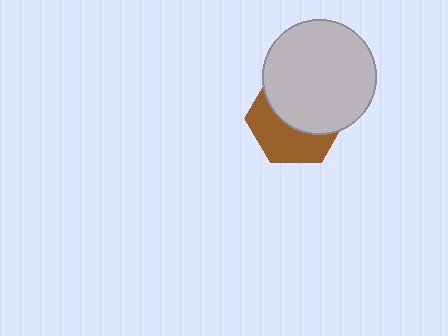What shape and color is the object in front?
The object in front is a light gray circle.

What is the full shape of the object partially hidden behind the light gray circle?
The partially hidden object is a brown hexagon.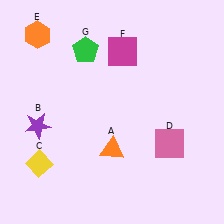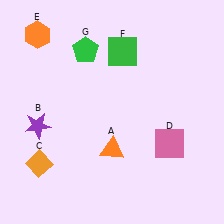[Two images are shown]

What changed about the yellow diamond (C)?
In Image 1, C is yellow. In Image 2, it changed to orange.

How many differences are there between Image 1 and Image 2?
There are 2 differences between the two images.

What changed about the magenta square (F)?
In Image 1, F is magenta. In Image 2, it changed to green.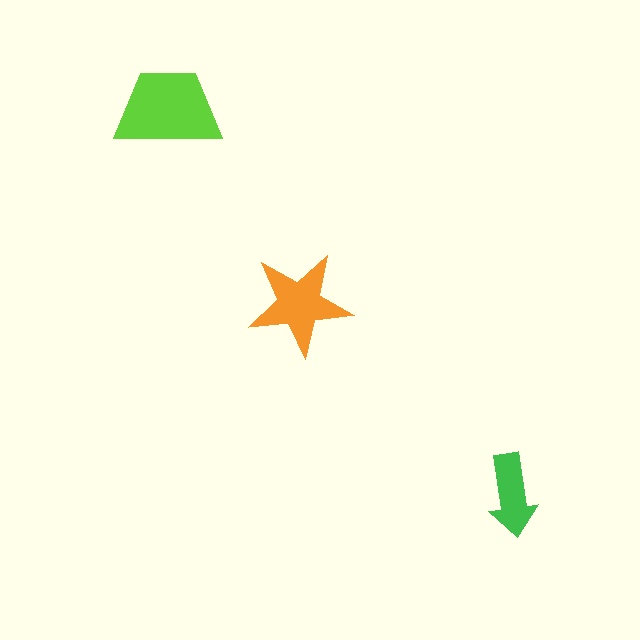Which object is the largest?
The lime trapezoid.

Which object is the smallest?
The green arrow.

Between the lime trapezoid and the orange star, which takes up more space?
The lime trapezoid.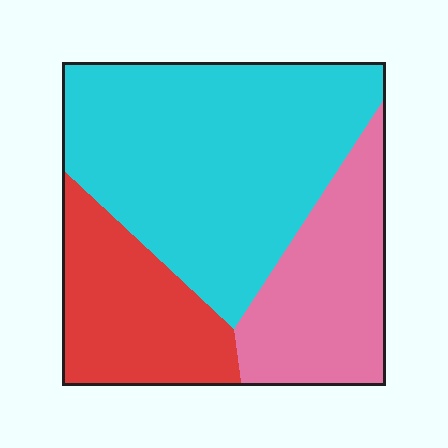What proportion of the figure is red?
Red takes up about one quarter (1/4) of the figure.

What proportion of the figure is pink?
Pink takes up between a sixth and a third of the figure.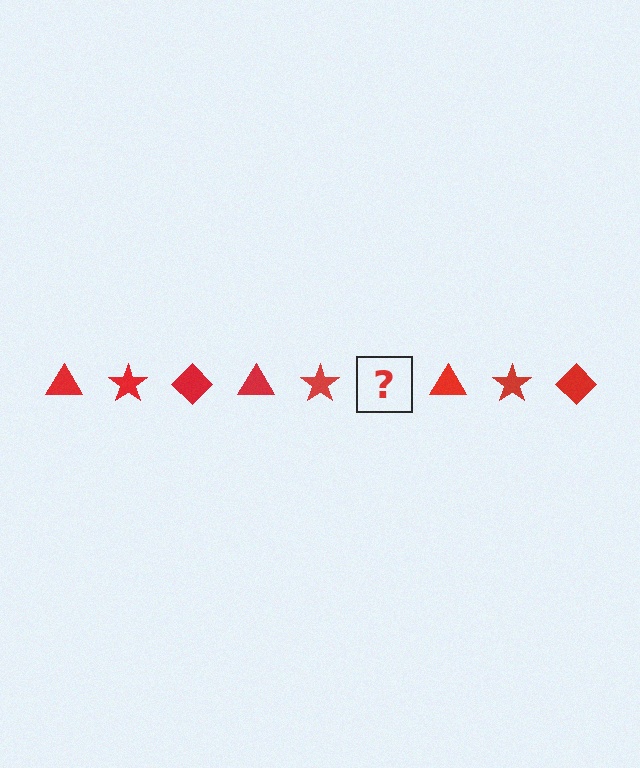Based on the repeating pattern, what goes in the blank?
The blank should be a red diamond.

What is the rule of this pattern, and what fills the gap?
The rule is that the pattern cycles through triangle, star, diamond shapes in red. The gap should be filled with a red diamond.